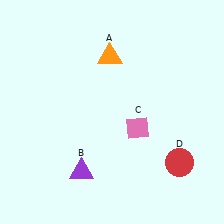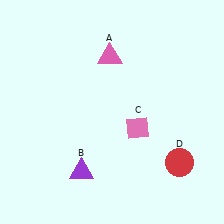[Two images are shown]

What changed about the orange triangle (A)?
In Image 1, A is orange. In Image 2, it changed to pink.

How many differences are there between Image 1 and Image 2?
There is 1 difference between the two images.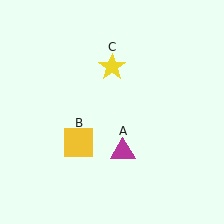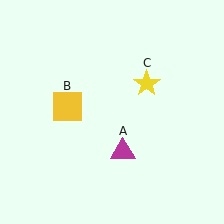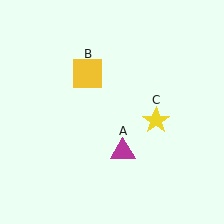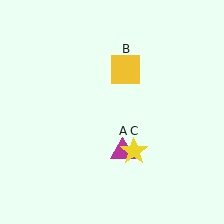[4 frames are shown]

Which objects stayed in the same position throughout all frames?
Magenta triangle (object A) remained stationary.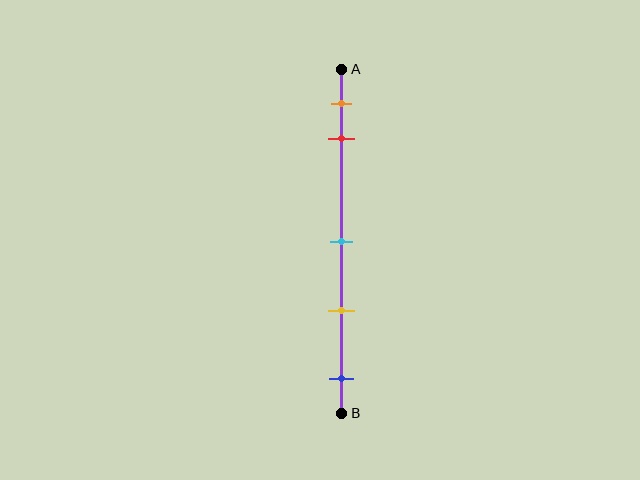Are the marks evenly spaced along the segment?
No, the marks are not evenly spaced.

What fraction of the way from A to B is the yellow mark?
The yellow mark is approximately 70% (0.7) of the way from A to B.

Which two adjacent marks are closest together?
The orange and red marks are the closest adjacent pair.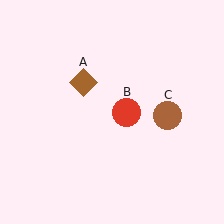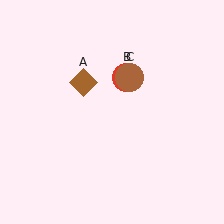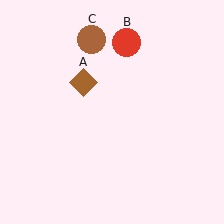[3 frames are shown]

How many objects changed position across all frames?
2 objects changed position: red circle (object B), brown circle (object C).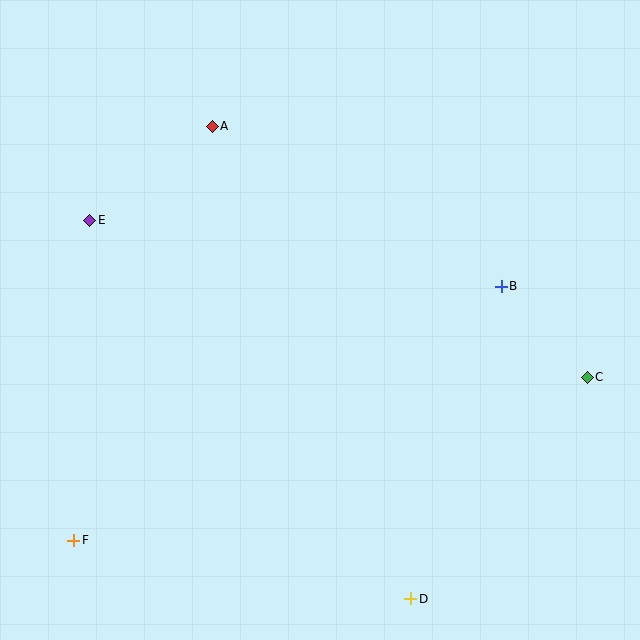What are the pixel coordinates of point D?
Point D is at (411, 599).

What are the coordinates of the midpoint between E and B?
The midpoint between E and B is at (295, 253).